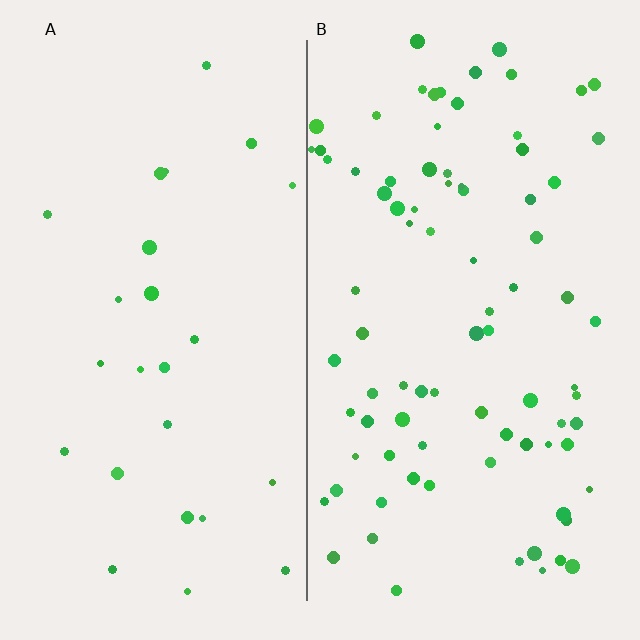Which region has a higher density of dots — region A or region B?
B (the right).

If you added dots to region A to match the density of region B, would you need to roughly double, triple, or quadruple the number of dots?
Approximately triple.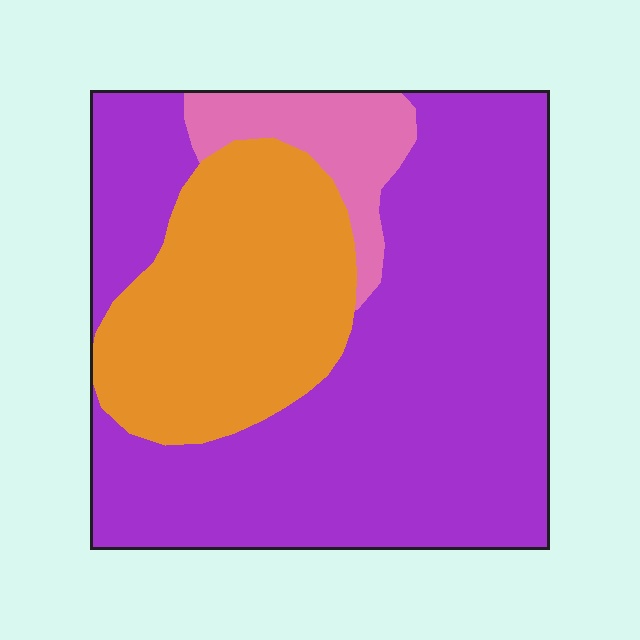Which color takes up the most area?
Purple, at roughly 65%.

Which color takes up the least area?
Pink, at roughly 10%.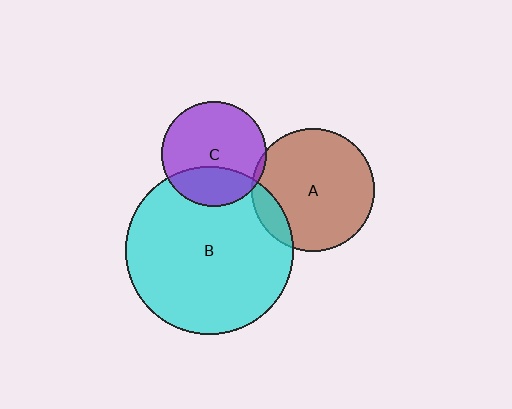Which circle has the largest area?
Circle B (cyan).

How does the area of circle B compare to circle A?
Approximately 1.9 times.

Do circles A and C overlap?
Yes.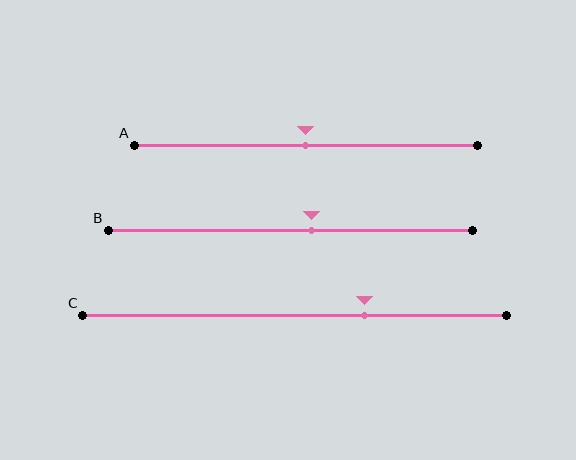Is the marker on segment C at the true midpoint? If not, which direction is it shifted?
No, the marker on segment C is shifted to the right by about 16% of the segment length.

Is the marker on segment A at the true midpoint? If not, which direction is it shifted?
Yes, the marker on segment A is at the true midpoint.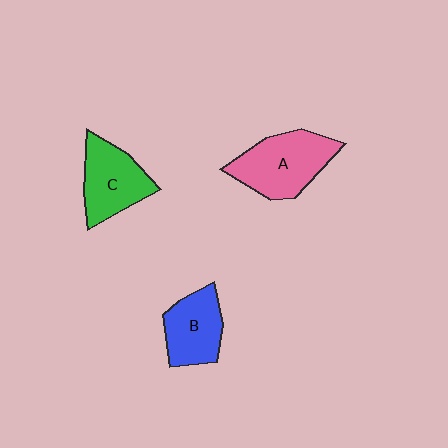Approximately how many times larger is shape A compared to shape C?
Approximately 1.2 times.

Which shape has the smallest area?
Shape B (blue).